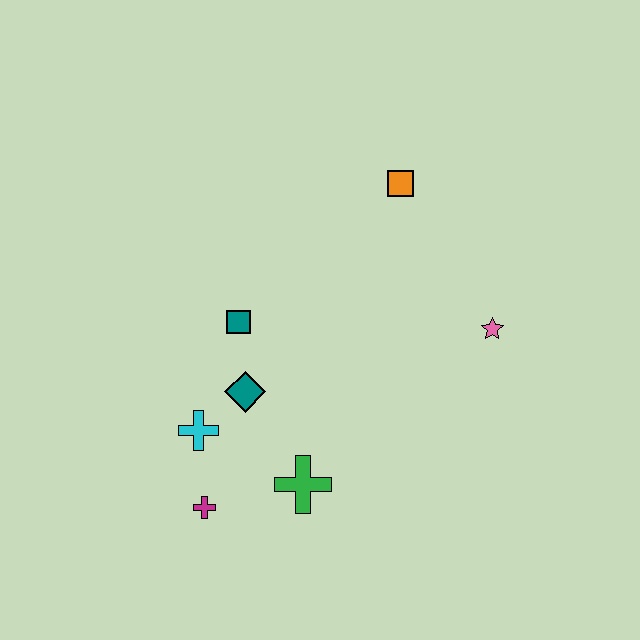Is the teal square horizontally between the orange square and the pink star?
No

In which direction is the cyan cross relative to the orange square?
The cyan cross is below the orange square.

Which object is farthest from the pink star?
The magenta cross is farthest from the pink star.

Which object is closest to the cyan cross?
The teal diamond is closest to the cyan cross.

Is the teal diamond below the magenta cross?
No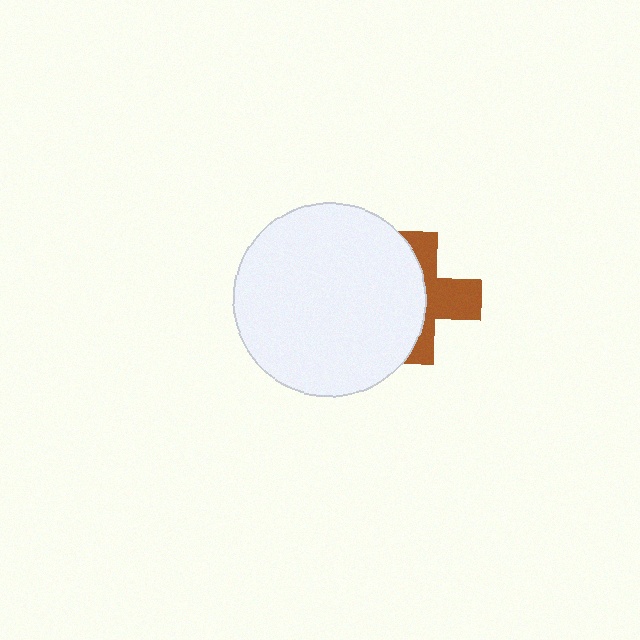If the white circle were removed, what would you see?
You would see the complete brown cross.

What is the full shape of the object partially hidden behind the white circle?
The partially hidden object is a brown cross.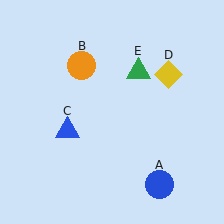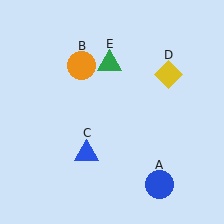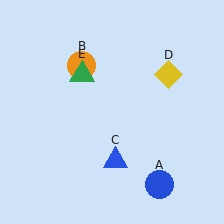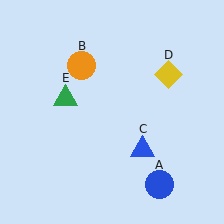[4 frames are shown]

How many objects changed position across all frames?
2 objects changed position: blue triangle (object C), green triangle (object E).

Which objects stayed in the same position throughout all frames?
Blue circle (object A) and orange circle (object B) and yellow diamond (object D) remained stationary.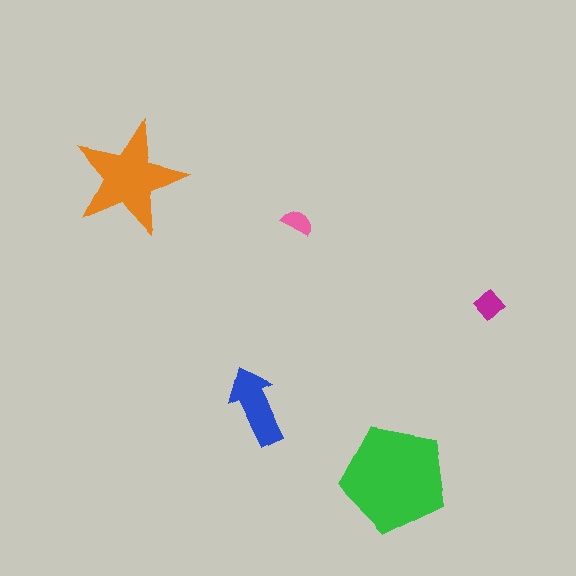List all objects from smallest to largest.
The pink semicircle, the magenta diamond, the blue arrow, the orange star, the green pentagon.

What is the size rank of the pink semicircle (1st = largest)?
5th.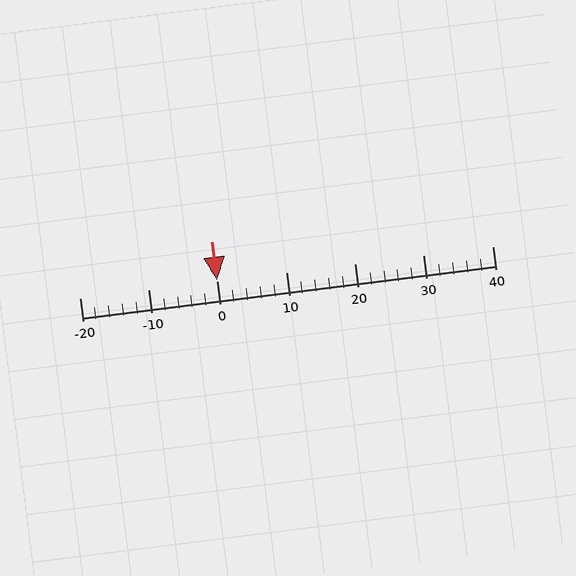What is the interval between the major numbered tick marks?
The major tick marks are spaced 10 units apart.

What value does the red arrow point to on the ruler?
The red arrow points to approximately 0.